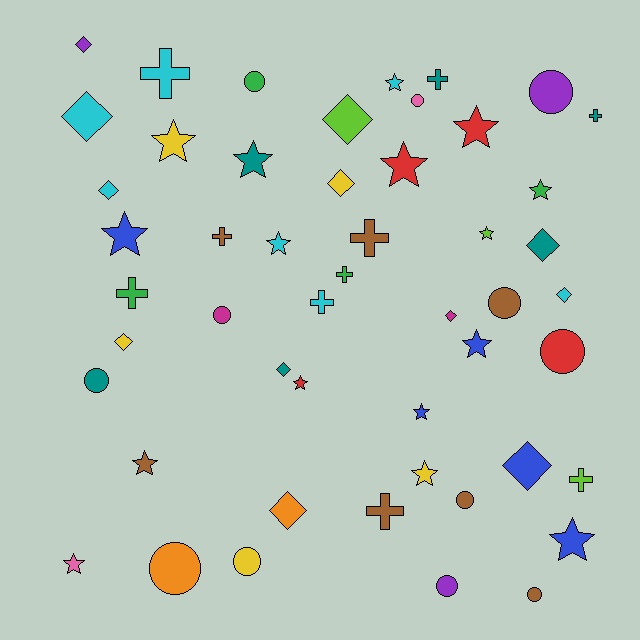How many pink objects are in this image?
There are 2 pink objects.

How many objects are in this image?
There are 50 objects.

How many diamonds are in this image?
There are 12 diamonds.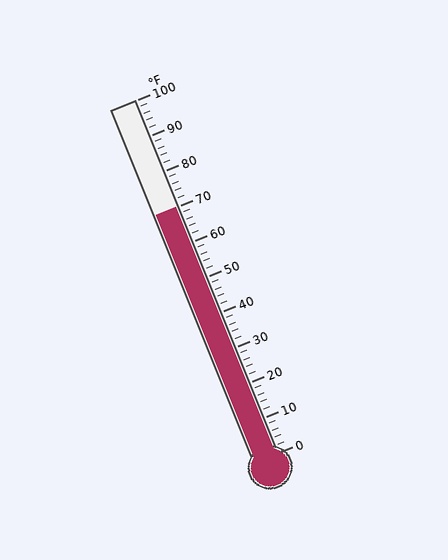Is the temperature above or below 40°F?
The temperature is above 40°F.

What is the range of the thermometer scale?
The thermometer scale ranges from 0°F to 100°F.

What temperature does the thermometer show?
The thermometer shows approximately 70°F.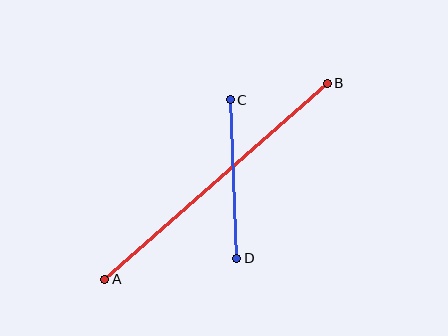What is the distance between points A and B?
The distance is approximately 296 pixels.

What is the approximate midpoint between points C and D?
The midpoint is at approximately (234, 179) pixels.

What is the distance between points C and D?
The distance is approximately 159 pixels.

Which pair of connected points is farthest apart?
Points A and B are farthest apart.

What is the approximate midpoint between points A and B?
The midpoint is at approximately (216, 181) pixels.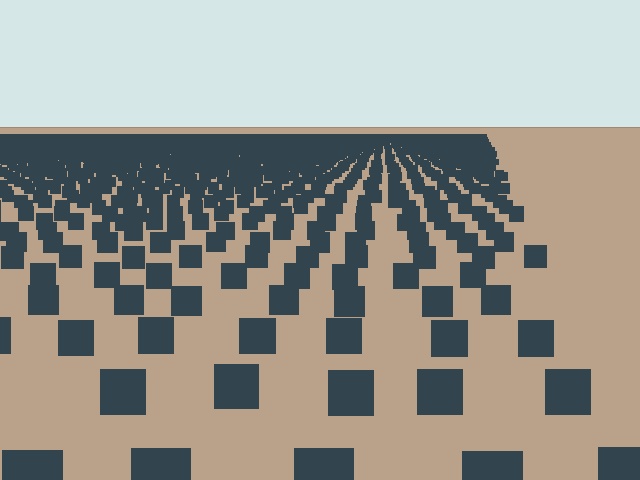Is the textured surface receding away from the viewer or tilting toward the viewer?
The surface is receding away from the viewer. Texture elements get smaller and denser toward the top.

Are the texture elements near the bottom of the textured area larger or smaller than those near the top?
Larger. Near the bottom, elements are closer to the viewer and appear at a bigger on-screen size.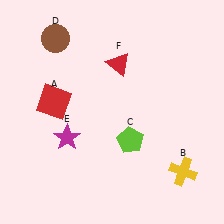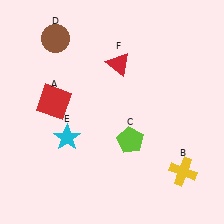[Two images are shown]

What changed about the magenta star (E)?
In Image 1, E is magenta. In Image 2, it changed to cyan.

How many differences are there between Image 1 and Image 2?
There is 1 difference between the two images.